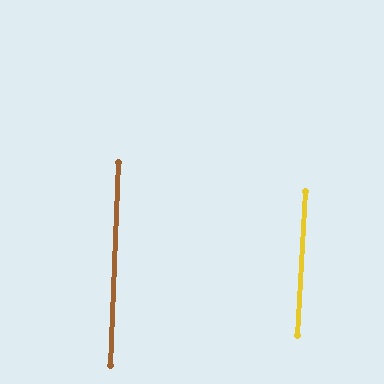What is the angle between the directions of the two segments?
Approximately 1 degree.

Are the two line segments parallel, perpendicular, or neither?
Parallel — their directions differ by only 0.7°.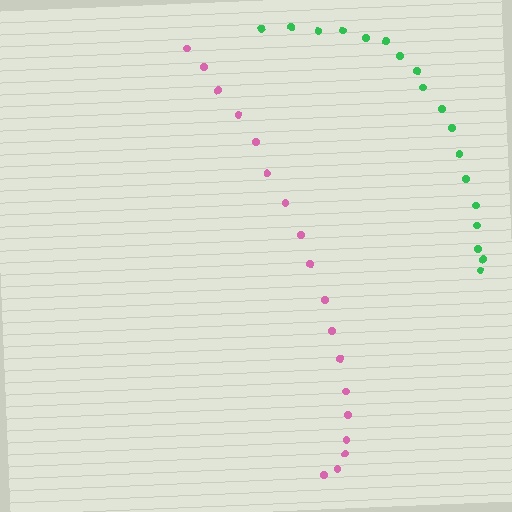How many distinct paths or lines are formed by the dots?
There are 2 distinct paths.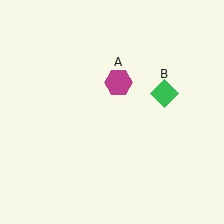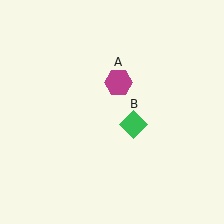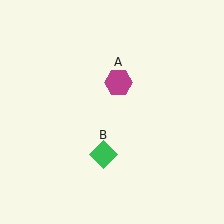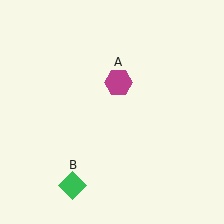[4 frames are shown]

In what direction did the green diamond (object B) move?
The green diamond (object B) moved down and to the left.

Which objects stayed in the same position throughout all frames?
Magenta hexagon (object A) remained stationary.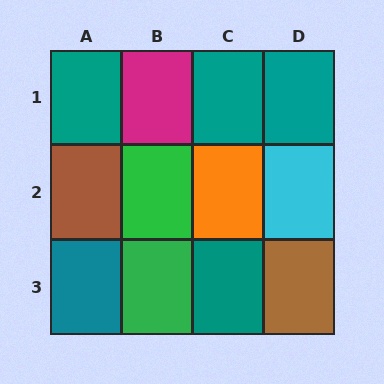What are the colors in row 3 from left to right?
Teal, green, teal, brown.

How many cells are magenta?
1 cell is magenta.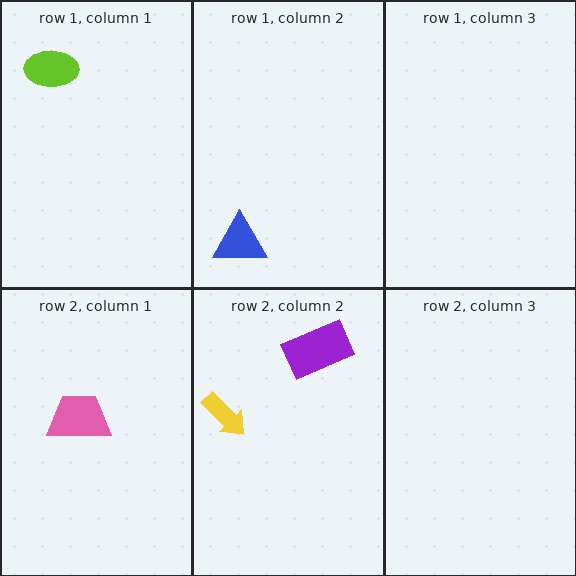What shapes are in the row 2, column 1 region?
The pink trapezoid.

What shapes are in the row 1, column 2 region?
The blue triangle.